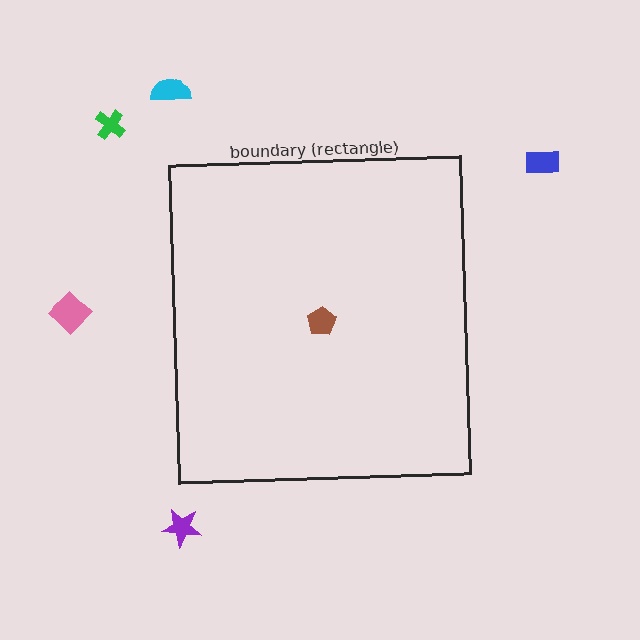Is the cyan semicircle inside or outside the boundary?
Outside.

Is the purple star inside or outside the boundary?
Outside.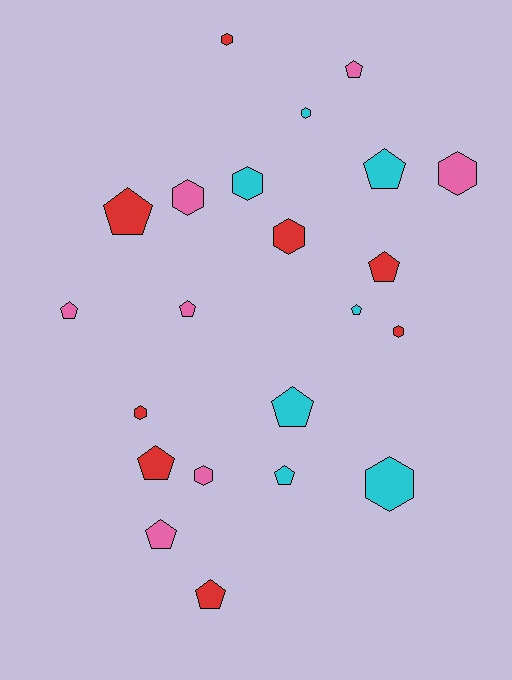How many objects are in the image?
There are 22 objects.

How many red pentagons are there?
There are 4 red pentagons.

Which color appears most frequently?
Red, with 8 objects.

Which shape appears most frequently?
Pentagon, with 12 objects.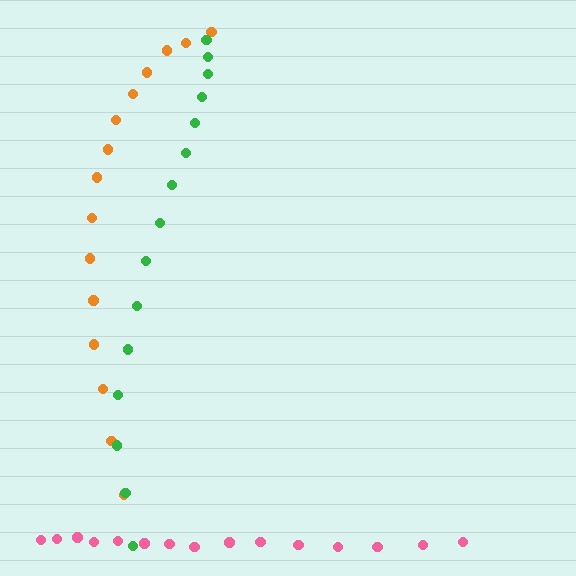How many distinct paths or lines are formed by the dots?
There are 3 distinct paths.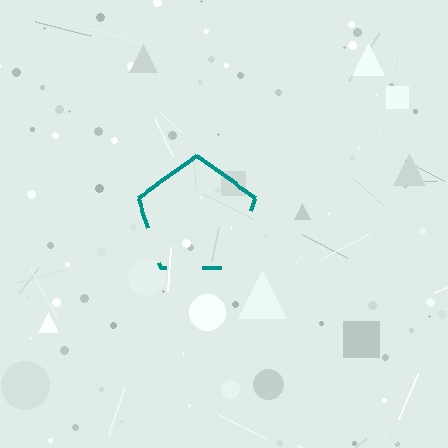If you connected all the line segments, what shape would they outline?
They would outline a pentagon.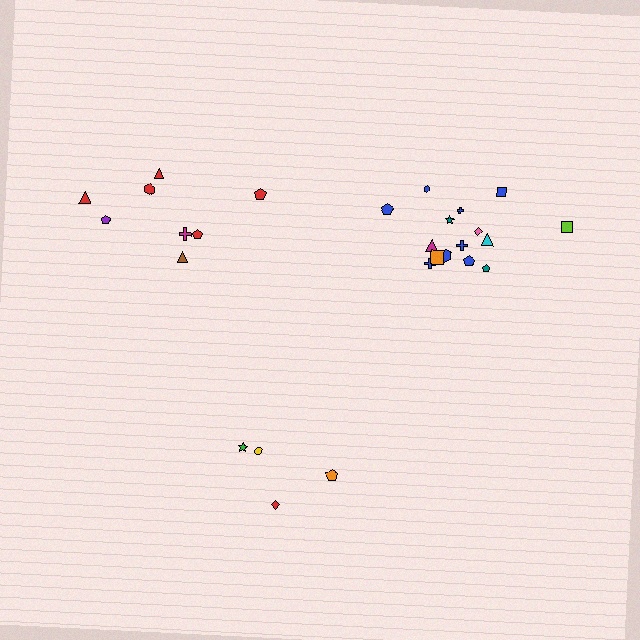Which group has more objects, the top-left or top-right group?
The top-right group.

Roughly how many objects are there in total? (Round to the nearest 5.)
Roughly 25 objects in total.